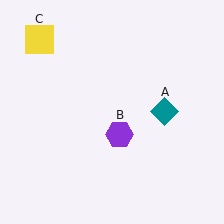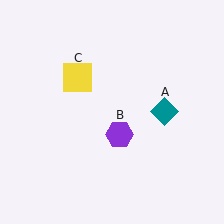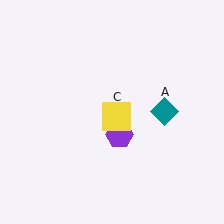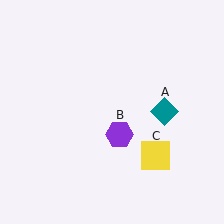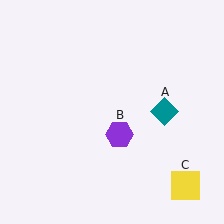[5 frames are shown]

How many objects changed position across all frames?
1 object changed position: yellow square (object C).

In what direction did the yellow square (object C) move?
The yellow square (object C) moved down and to the right.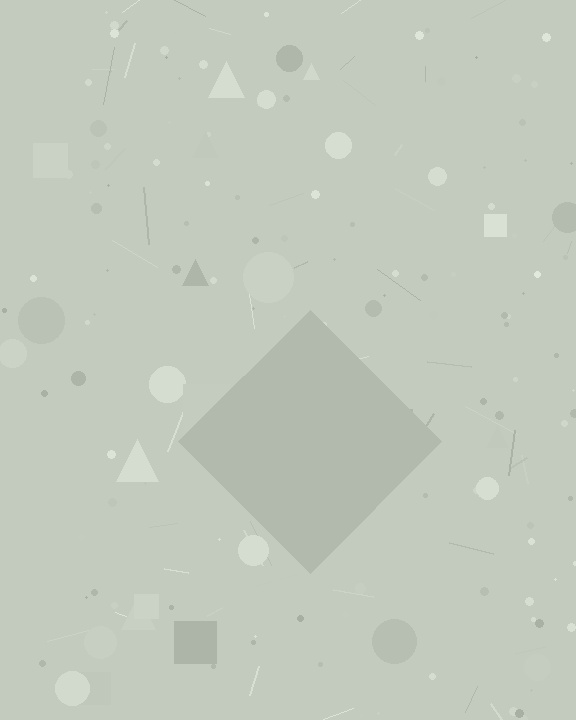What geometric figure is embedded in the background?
A diamond is embedded in the background.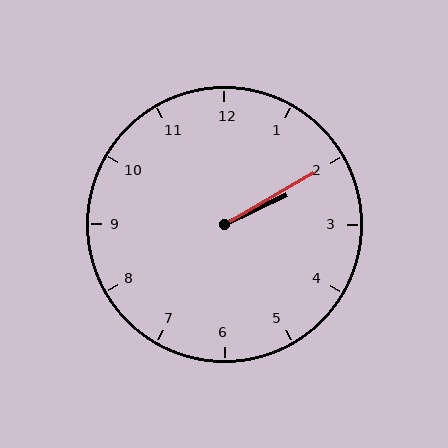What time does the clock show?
2:10.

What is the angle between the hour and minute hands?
Approximately 5 degrees.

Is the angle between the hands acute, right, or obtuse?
It is acute.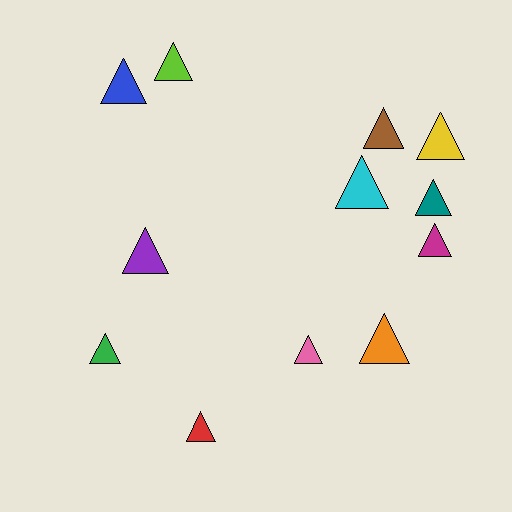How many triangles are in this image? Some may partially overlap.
There are 12 triangles.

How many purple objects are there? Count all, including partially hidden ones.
There is 1 purple object.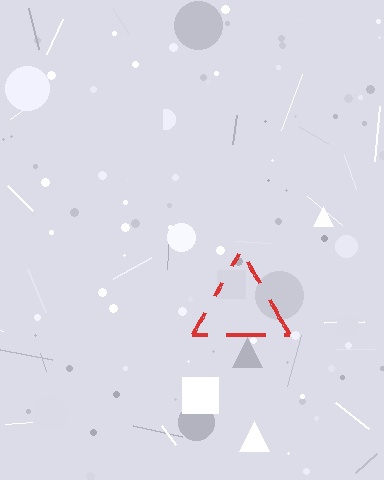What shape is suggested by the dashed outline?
The dashed outline suggests a triangle.